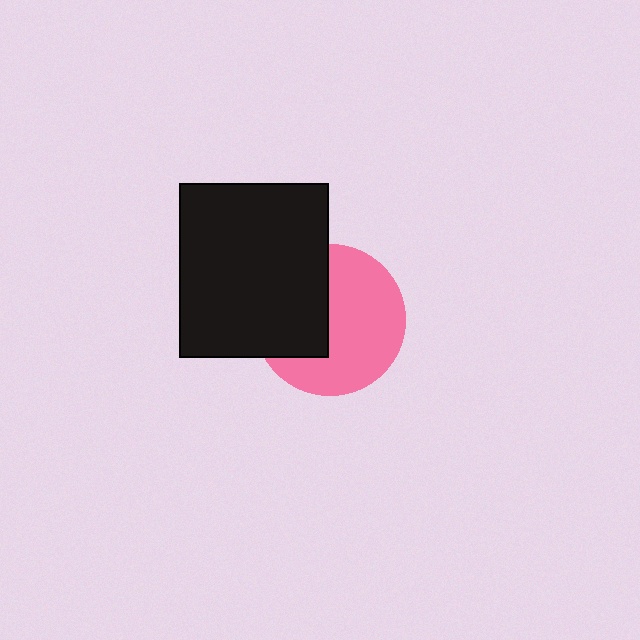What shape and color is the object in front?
The object in front is a black rectangle.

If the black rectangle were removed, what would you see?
You would see the complete pink circle.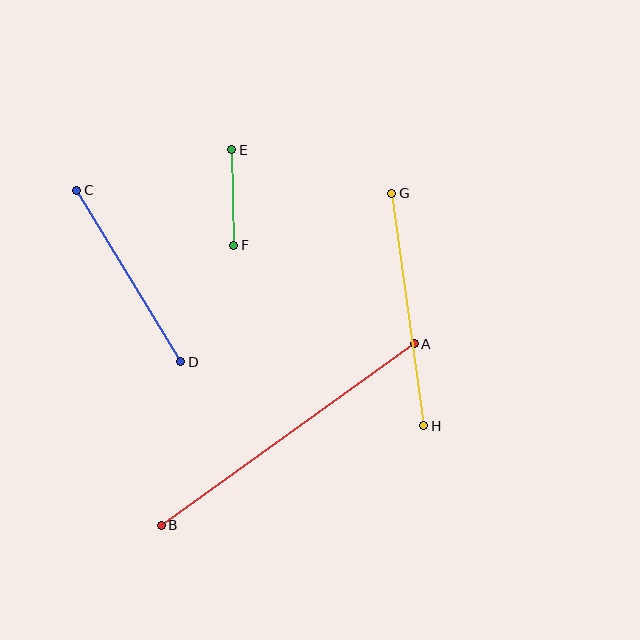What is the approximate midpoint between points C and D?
The midpoint is at approximately (129, 276) pixels.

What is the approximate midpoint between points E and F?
The midpoint is at approximately (233, 198) pixels.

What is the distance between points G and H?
The distance is approximately 235 pixels.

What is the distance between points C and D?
The distance is approximately 200 pixels.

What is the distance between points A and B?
The distance is approximately 311 pixels.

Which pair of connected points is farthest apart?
Points A and B are farthest apart.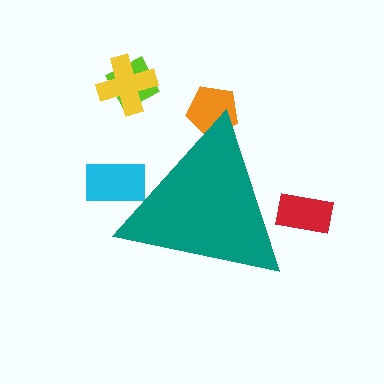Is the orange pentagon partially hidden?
Yes, the orange pentagon is partially hidden behind the teal triangle.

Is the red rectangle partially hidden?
Yes, the red rectangle is partially hidden behind the teal triangle.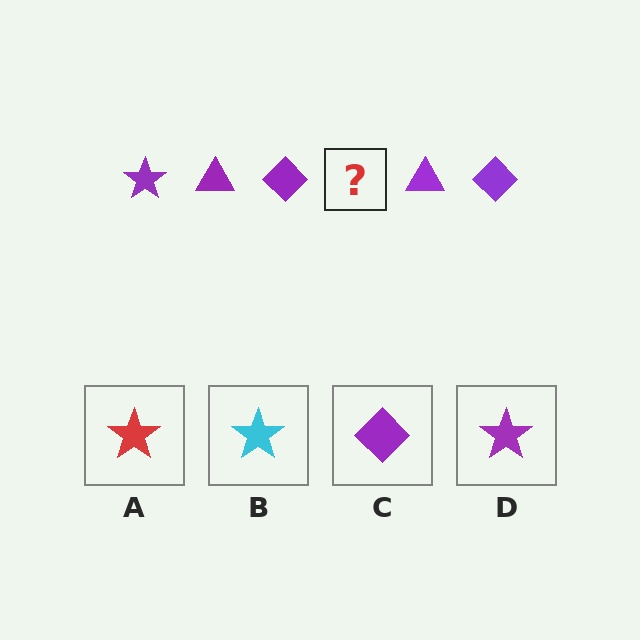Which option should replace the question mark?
Option D.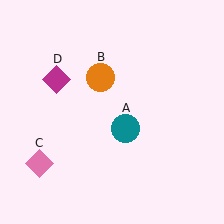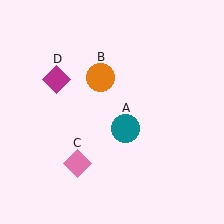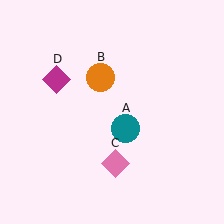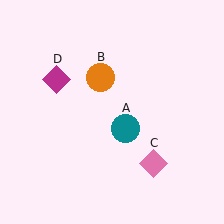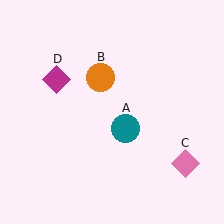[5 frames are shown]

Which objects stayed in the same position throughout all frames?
Teal circle (object A) and orange circle (object B) and magenta diamond (object D) remained stationary.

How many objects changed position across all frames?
1 object changed position: pink diamond (object C).